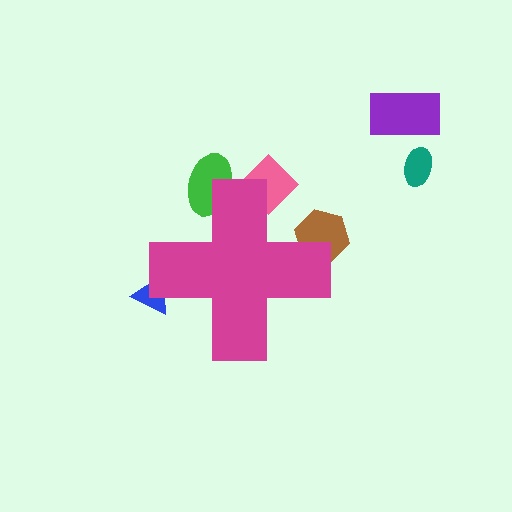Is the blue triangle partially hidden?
Yes, the blue triangle is partially hidden behind the magenta cross.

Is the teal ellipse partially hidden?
No, the teal ellipse is fully visible.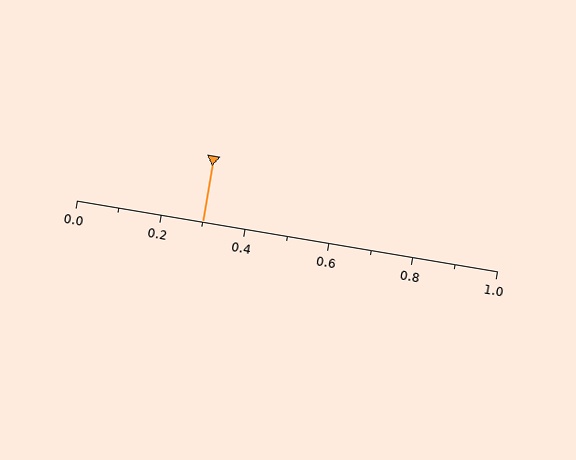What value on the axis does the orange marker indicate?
The marker indicates approximately 0.3.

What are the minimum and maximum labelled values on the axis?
The axis runs from 0.0 to 1.0.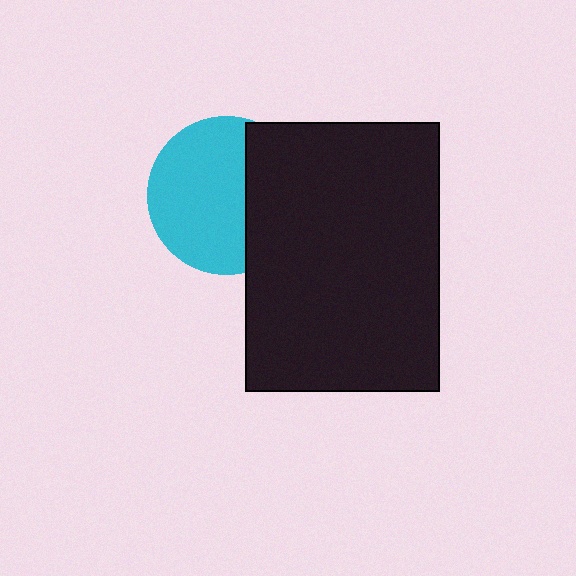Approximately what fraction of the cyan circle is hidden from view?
Roughly 35% of the cyan circle is hidden behind the black rectangle.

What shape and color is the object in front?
The object in front is a black rectangle.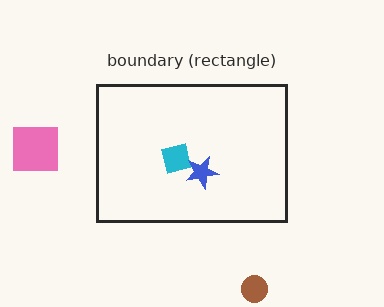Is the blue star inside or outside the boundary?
Inside.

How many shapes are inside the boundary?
2 inside, 2 outside.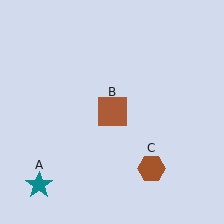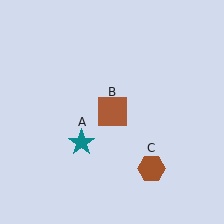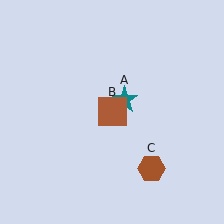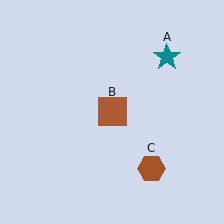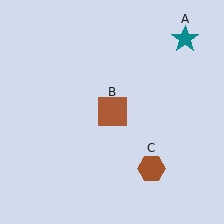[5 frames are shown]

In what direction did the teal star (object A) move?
The teal star (object A) moved up and to the right.